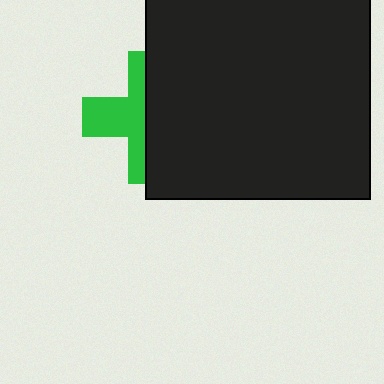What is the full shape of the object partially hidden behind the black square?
The partially hidden object is a green cross.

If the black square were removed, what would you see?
You would see the complete green cross.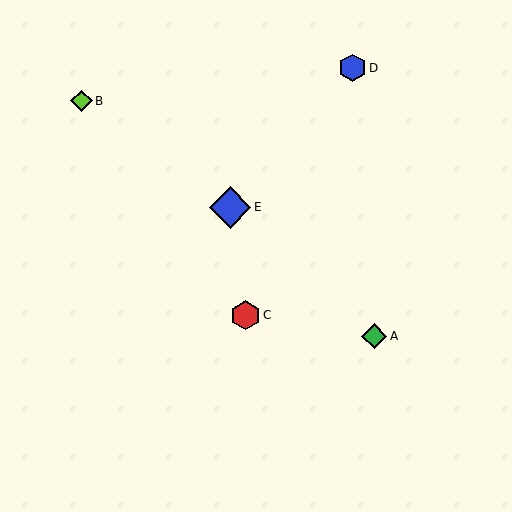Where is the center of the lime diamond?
The center of the lime diamond is at (81, 101).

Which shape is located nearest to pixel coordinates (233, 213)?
The blue diamond (labeled E) at (230, 207) is nearest to that location.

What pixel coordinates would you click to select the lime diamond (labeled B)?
Click at (81, 101) to select the lime diamond B.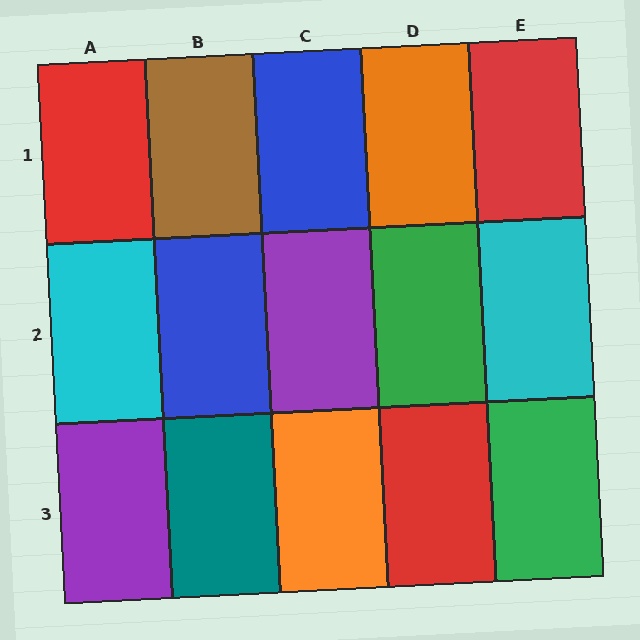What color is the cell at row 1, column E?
Red.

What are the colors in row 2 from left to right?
Cyan, blue, purple, green, cyan.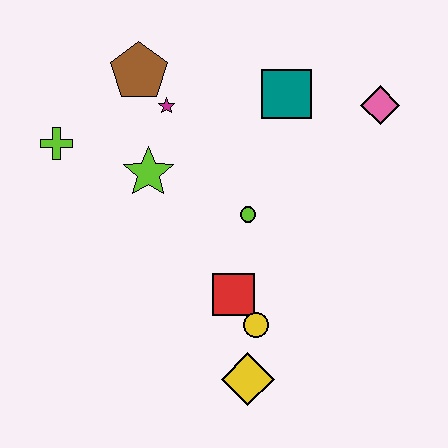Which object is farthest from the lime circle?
The lime cross is farthest from the lime circle.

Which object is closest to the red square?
The yellow circle is closest to the red square.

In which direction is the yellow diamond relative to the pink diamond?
The yellow diamond is below the pink diamond.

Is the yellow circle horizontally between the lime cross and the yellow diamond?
No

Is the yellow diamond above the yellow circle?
No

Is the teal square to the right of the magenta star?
Yes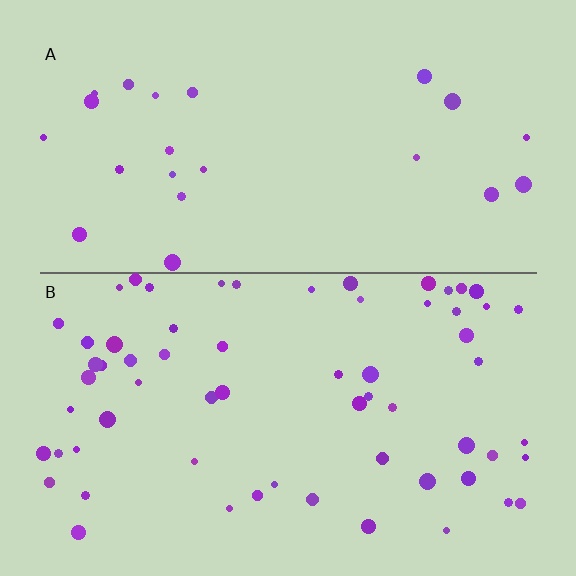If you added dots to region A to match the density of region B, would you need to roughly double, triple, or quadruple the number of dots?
Approximately triple.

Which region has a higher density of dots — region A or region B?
B (the bottom).